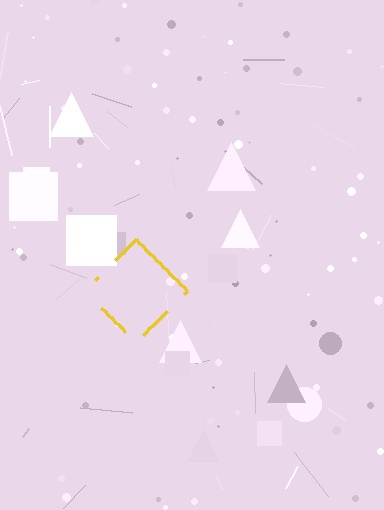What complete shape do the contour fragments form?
The contour fragments form a diamond.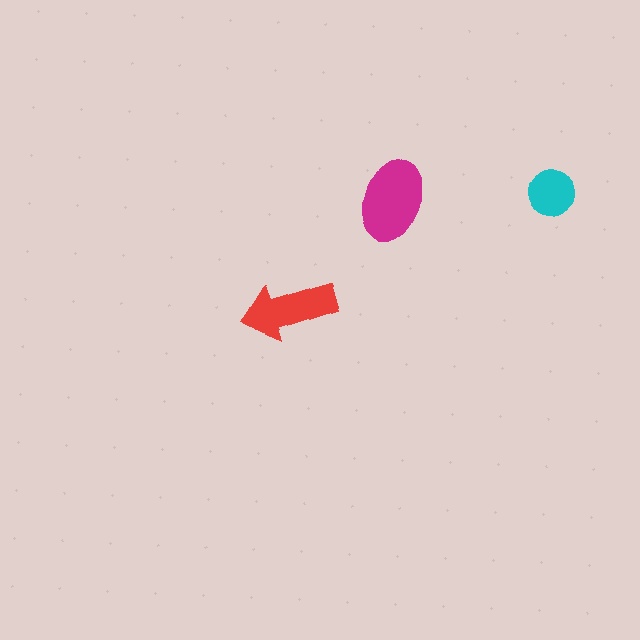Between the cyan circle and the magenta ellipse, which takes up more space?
The magenta ellipse.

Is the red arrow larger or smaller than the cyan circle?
Larger.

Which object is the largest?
The magenta ellipse.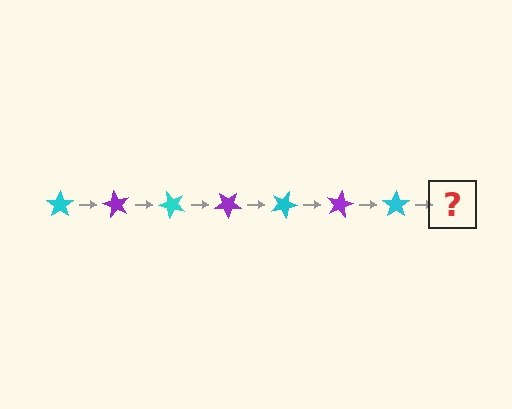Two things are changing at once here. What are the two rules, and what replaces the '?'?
The two rules are that it rotates 60 degrees each step and the color cycles through cyan and purple. The '?' should be a purple star, rotated 420 degrees from the start.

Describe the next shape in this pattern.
It should be a purple star, rotated 420 degrees from the start.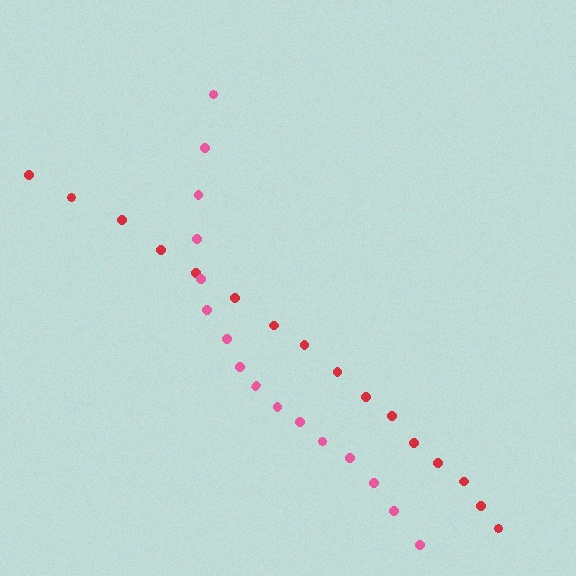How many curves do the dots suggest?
There are 2 distinct paths.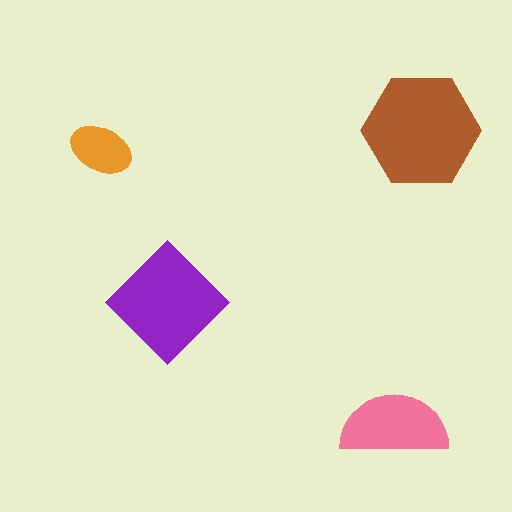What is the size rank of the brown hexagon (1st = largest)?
1st.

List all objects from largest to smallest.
The brown hexagon, the purple diamond, the pink semicircle, the orange ellipse.